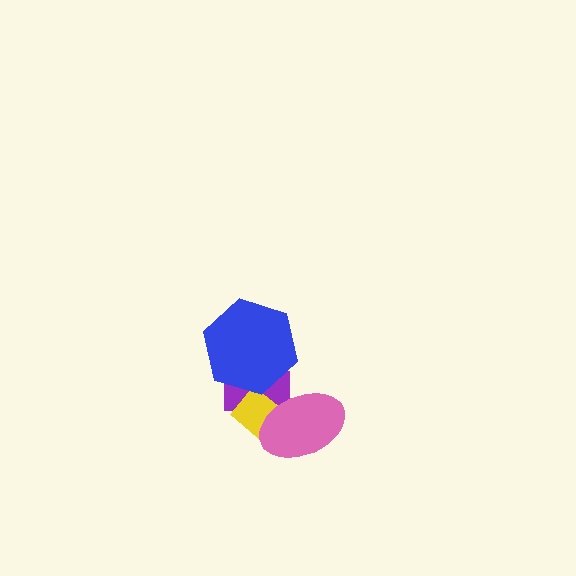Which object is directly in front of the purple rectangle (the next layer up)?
The yellow diamond is directly in front of the purple rectangle.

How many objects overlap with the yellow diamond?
3 objects overlap with the yellow diamond.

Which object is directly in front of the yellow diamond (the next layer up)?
The blue hexagon is directly in front of the yellow diamond.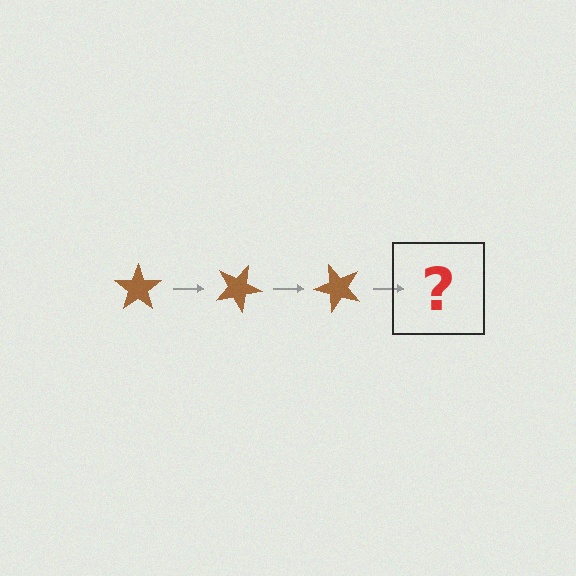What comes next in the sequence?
The next element should be a brown star rotated 75 degrees.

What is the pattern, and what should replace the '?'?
The pattern is that the star rotates 25 degrees each step. The '?' should be a brown star rotated 75 degrees.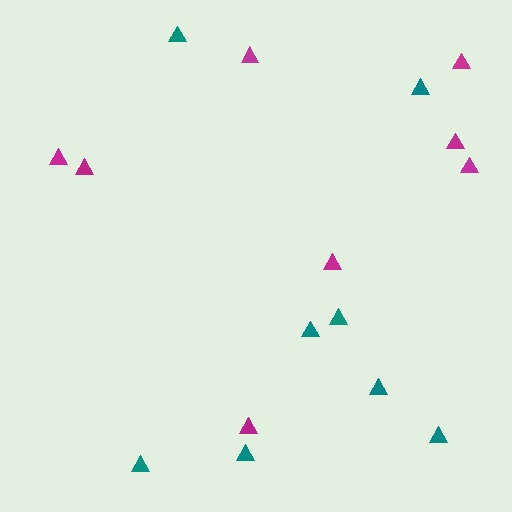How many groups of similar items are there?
There are 2 groups: one group of teal triangles (8) and one group of magenta triangles (8).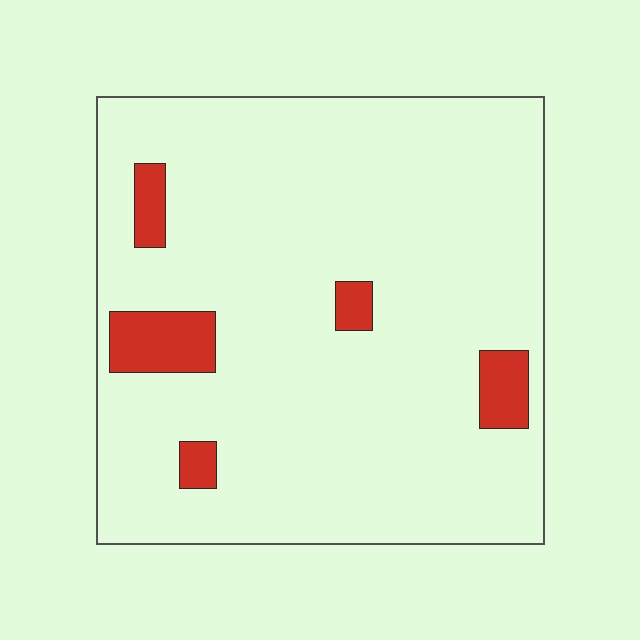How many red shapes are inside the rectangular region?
5.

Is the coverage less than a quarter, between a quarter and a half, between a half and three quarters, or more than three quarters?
Less than a quarter.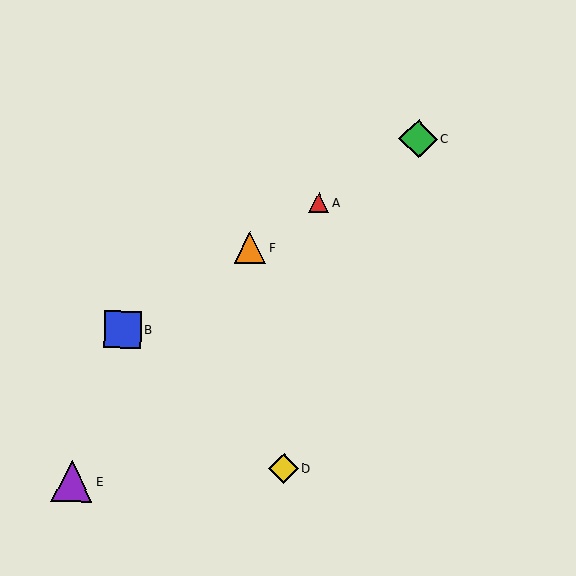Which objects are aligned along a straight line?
Objects A, B, C, F are aligned along a straight line.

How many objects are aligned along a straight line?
4 objects (A, B, C, F) are aligned along a straight line.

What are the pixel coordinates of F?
Object F is at (250, 247).